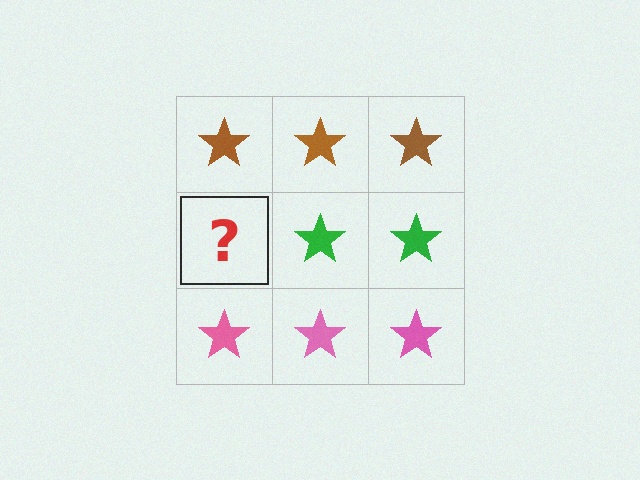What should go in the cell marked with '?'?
The missing cell should contain a green star.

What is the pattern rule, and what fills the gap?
The rule is that each row has a consistent color. The gap should be filled with a green star.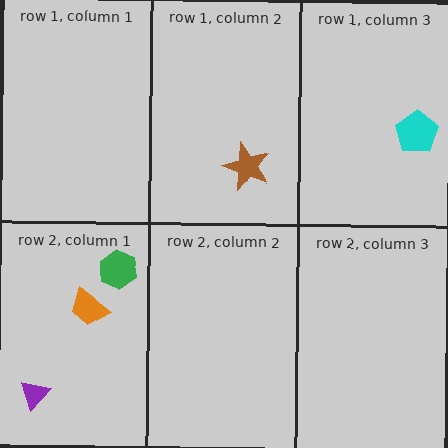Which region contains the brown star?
The row 1, column 2 region.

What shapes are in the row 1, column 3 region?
The cyan pentagon.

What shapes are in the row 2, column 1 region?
The green hexagon, the orange trapezoid, the purple triangle.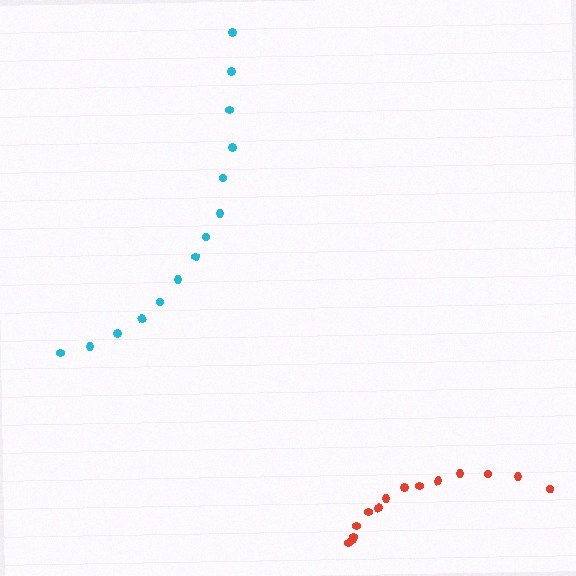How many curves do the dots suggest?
There are 2 distinct paths.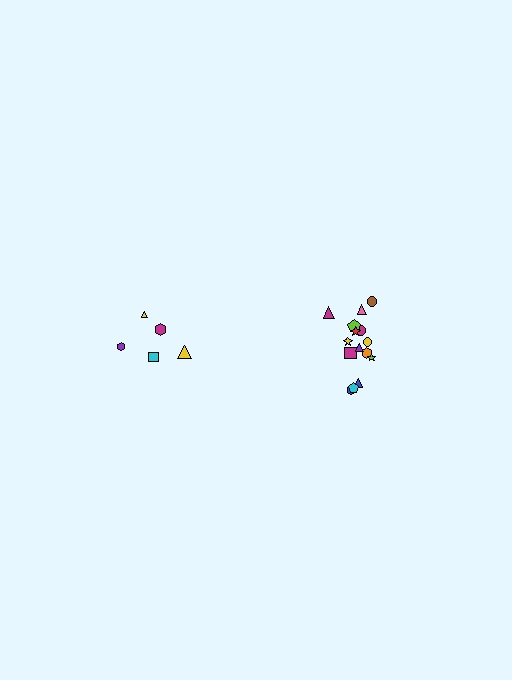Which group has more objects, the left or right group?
The right group.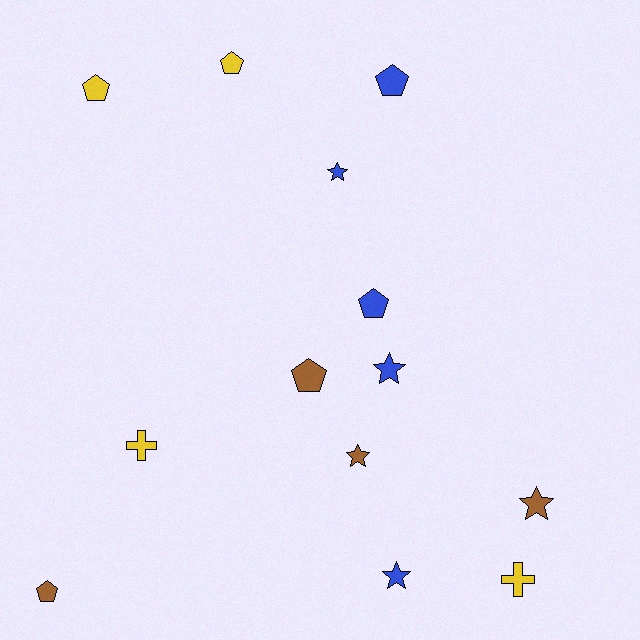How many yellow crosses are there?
There are 2 yellow crosses.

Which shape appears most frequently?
Pentagon, with 6 objects.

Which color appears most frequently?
Blue, with 5 objects.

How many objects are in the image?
There are 13 objects.